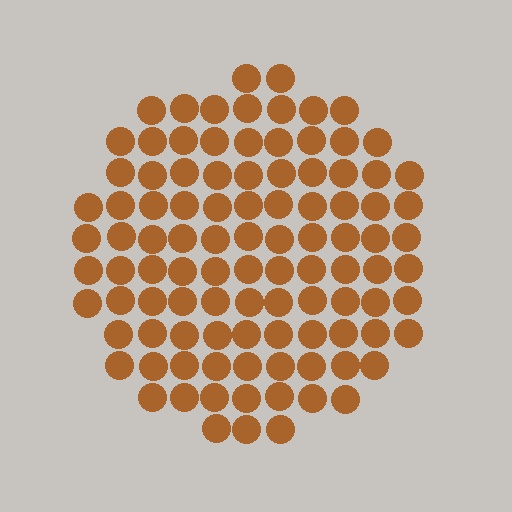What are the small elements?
The small elements are circles.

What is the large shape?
The large shape is a circle.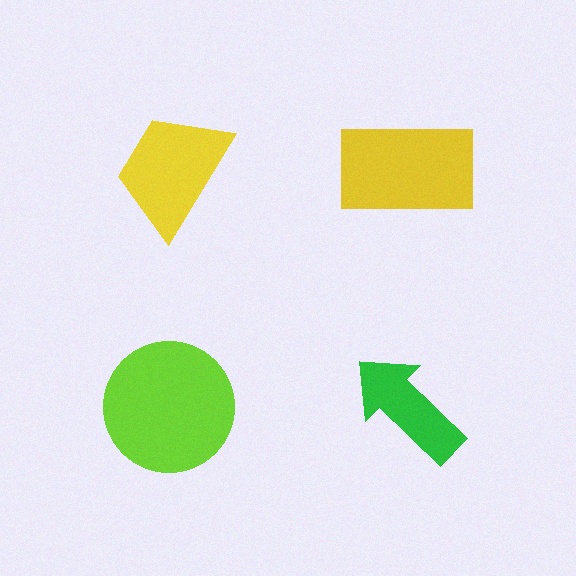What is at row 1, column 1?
A yellow trapezoid.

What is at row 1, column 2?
A yellow rectangle.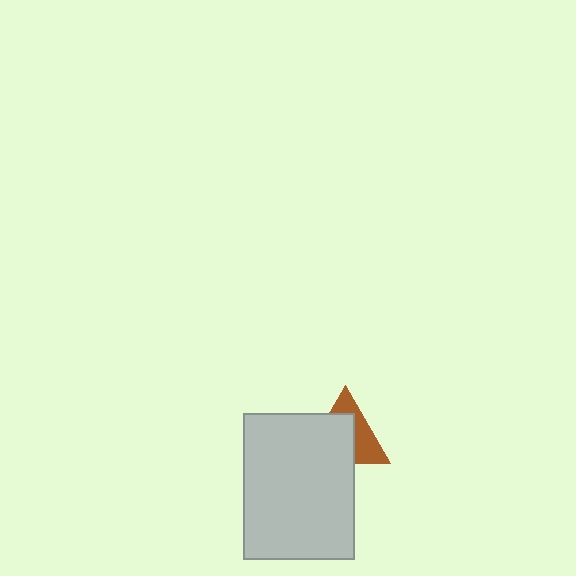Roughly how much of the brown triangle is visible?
A small part of it is visible (roughly 43%).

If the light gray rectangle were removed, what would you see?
You would see the complete brown triangle.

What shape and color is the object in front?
The object in front is a light gray rectangle.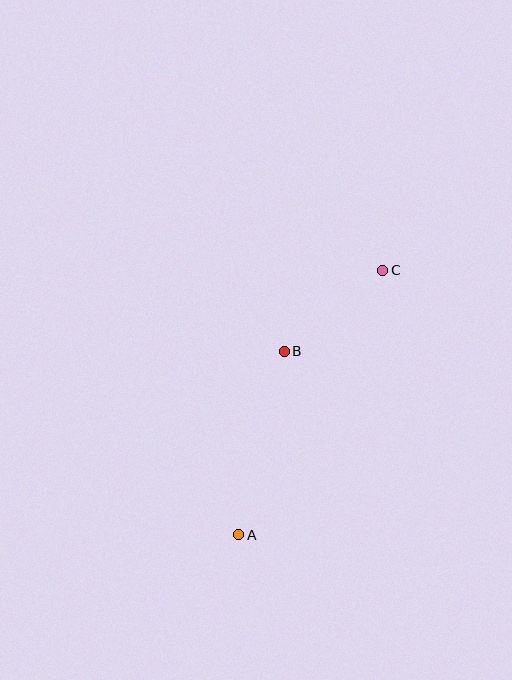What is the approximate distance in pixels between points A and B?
The distance between A and B is approximately 189 pixels.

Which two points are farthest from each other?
Points A and C are farthest from each other.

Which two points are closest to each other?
Points B and C are closest to each other.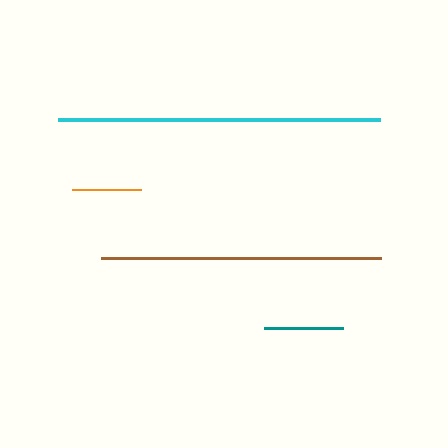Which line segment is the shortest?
The orange line is the shortest at approximately 68 pixels.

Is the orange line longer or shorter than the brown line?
The brown line is longer than the orange line.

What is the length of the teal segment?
The teal segment is approximately 79 pixels long.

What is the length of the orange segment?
The orange segment is approximately 68 pixels long.